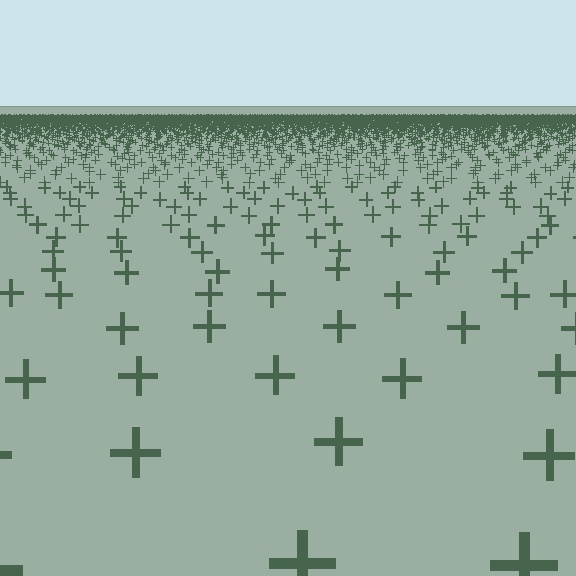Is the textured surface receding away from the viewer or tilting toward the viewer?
The surface is receding away from the viewer. Texture elements get smaller and denser toward the top.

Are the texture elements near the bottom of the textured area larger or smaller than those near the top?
Larger. Near the bottom, elements are closer to the viewer and appear at a bigger on-screen size.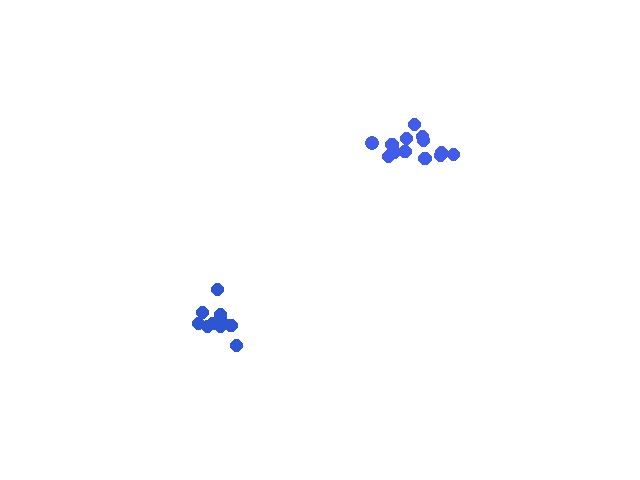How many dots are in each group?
Group 1: 14 dots, Group 2: 10 dots (24 total).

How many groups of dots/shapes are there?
There are 2 groups.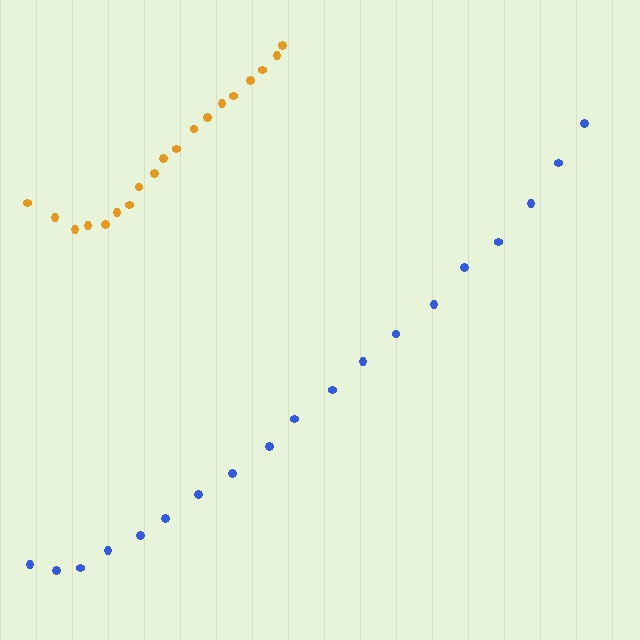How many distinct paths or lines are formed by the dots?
There are 2 distinct paths.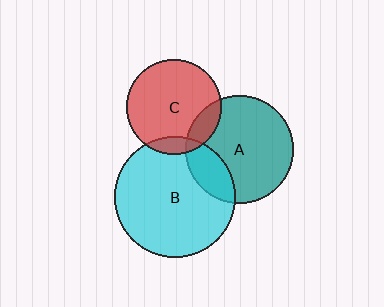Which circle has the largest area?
Circle B (cyan).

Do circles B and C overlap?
Yes.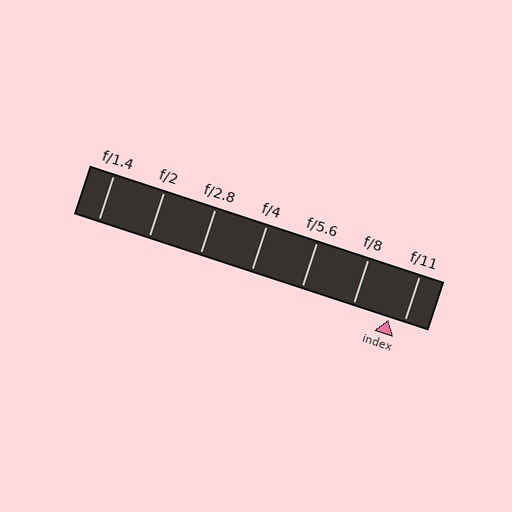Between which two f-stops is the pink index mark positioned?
The index mark is between f/8 and f/11.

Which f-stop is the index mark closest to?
The index mark is closest to f/11.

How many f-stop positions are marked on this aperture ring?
There are 7 f-stop positions marked.